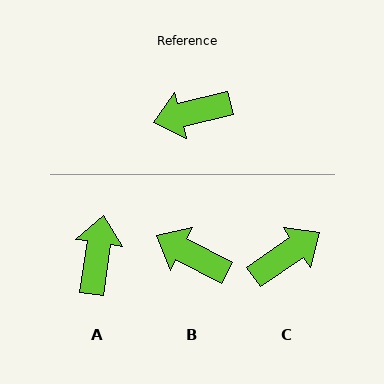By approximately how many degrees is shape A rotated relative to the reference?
Approximately 112 degrees clockwise.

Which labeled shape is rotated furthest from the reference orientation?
C, about 160 degrees away.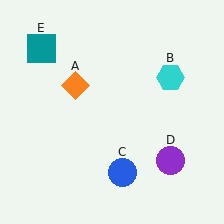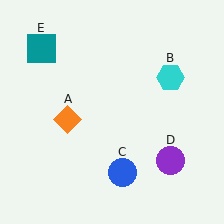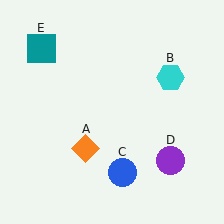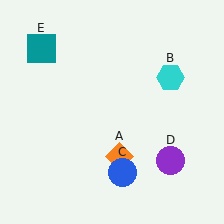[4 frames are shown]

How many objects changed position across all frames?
1 object changed position: orange diamond (object A).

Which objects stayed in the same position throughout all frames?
Cyan hexagon (object B) and blue circle (object C) and purple circle (object D) and teal square (object E) remained stationary.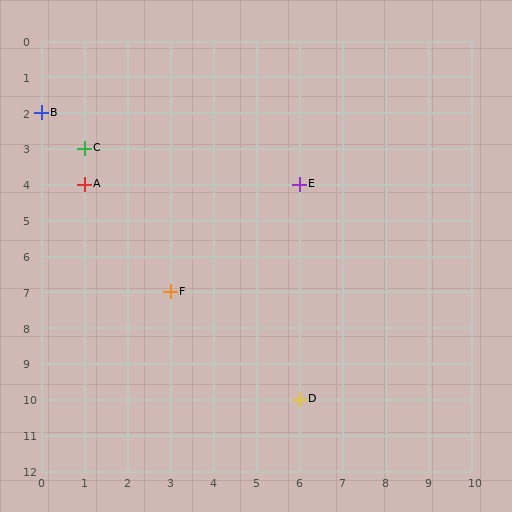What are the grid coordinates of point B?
Point B is at grid coordinates (0, 2).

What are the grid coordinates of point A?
Point A is at grid coordinates (1, 4).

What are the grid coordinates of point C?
Point C is at grid coordinates (1, 3).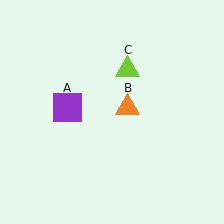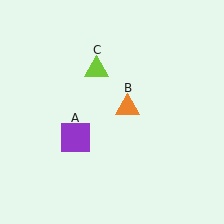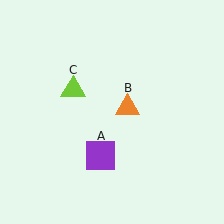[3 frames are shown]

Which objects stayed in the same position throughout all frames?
Orange triangle (object B) remained stationary.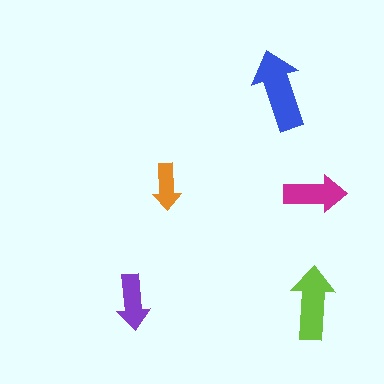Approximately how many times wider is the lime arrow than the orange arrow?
About 1.5 times wider.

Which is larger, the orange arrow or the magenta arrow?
The magenta one.